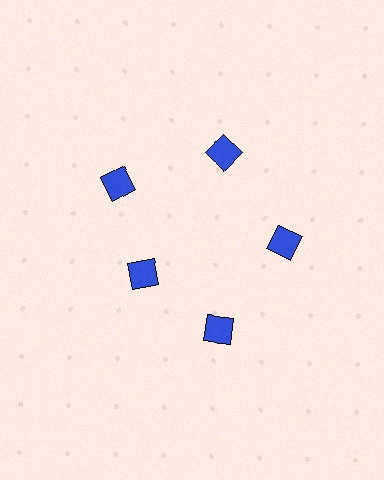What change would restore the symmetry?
The symmetry would be restored by moving it outward, back onto the ring so that all 5 diamonds sit at equal angles and equal distance from the center.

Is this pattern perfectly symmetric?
No. The 5 blue diamonds are arranged in a ring, but one element near the 8 o'clock position is pulled inward toward the center, breaking the 5-fold rotational symmetry.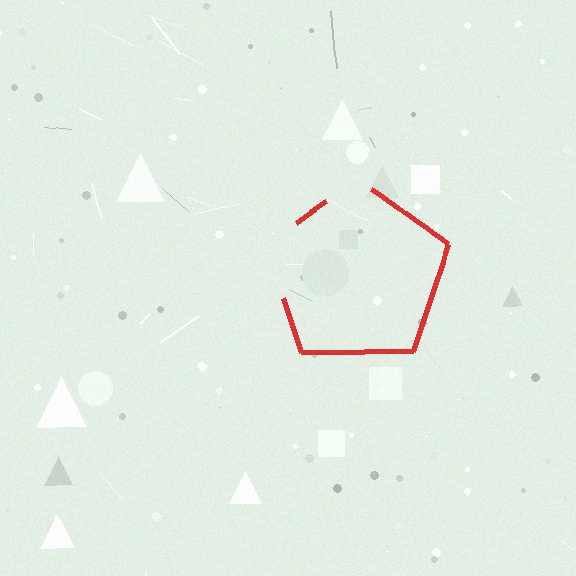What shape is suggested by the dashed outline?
The dashed outline suggests a pentagon.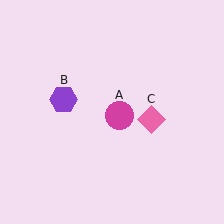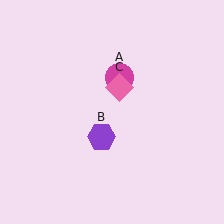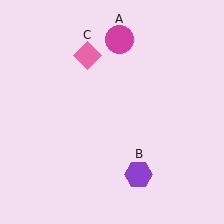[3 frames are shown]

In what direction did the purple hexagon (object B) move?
The purple hexagon (object B) moved down and to the right.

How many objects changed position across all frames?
3 objects changed position: magenta circle (object A), purple hexagon (object B), pink diamond (object C).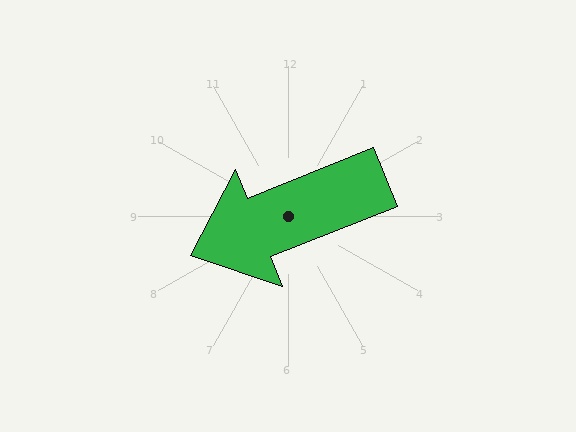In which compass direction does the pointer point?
West.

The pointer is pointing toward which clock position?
Roughly 8 o'clock.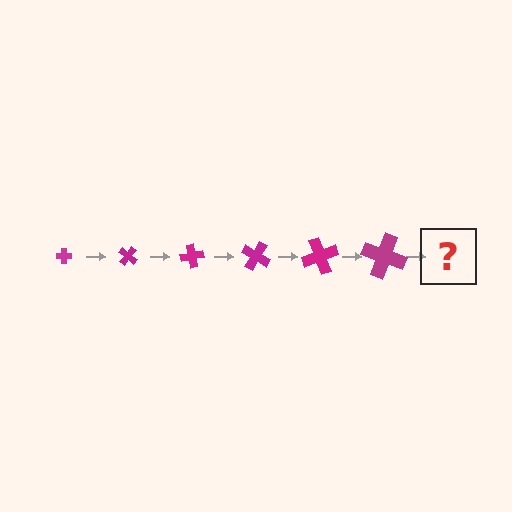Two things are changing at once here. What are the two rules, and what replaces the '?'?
The two rules are that the cross grows larger each step and it rotates 40 degrees each step. The '?' should be a cross, larger than the previous one and rotated 240 degrees from the start.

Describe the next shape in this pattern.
It should be a cross, larger than the previous one and rotated 240 degrees from the start.